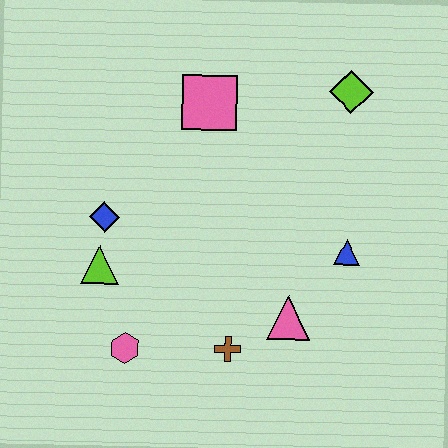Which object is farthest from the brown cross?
The lime diamond is farthest from the brown cross.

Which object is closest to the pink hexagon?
The lime triangle is closest to the pink hexagon.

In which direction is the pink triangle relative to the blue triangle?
The pink triangle is below the blue triangle.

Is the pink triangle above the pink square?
No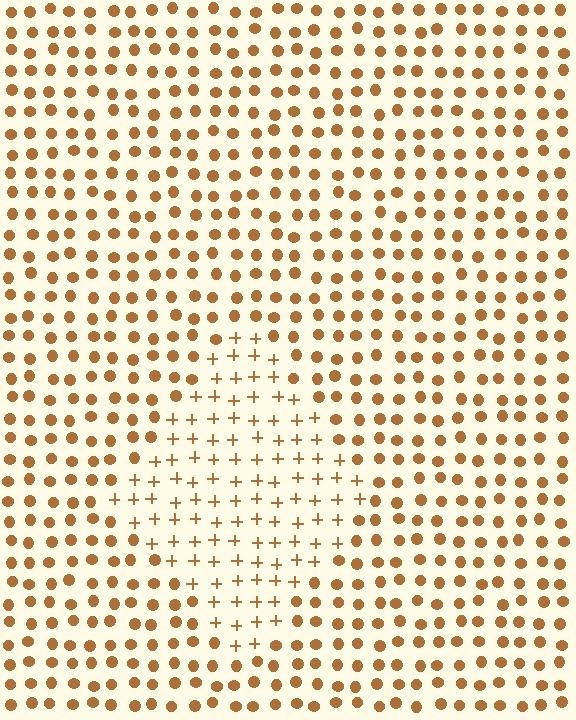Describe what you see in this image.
The image is filled with small brown elements arranged in a uniform grid. A diamond-shaped region contains plus signs, while the surrounding area contains circles. The boundary is defined purely by the change in element shape.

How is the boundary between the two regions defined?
The boundary is defined by a change in element shape: plus signs inside vs. circles outside. All elements share the same color and spacing.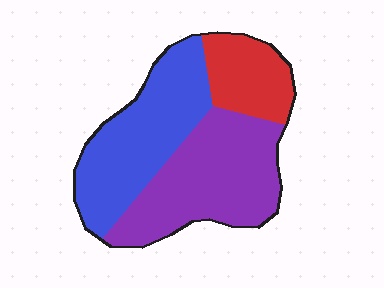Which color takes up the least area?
Red, at roughly 20%.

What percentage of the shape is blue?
Blue takes up between a quarter and a half of the shape.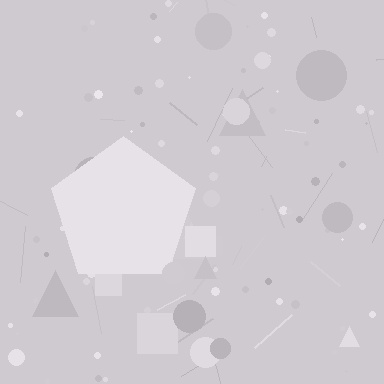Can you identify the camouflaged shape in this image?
The camouflaged shape is a pentagon.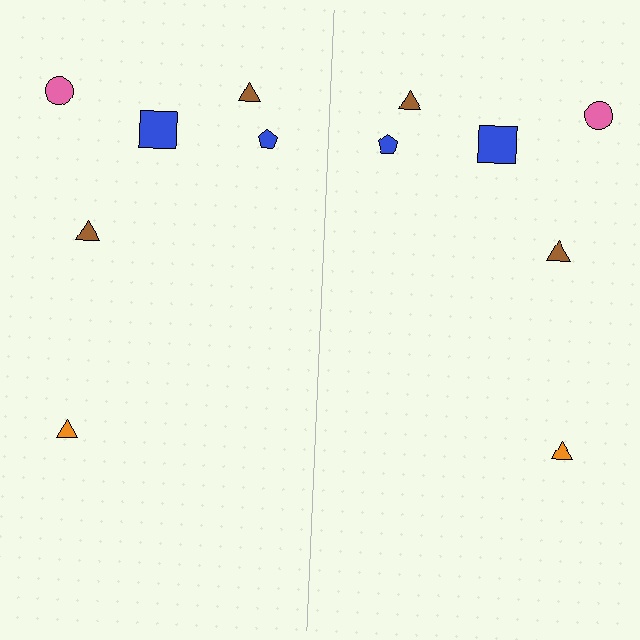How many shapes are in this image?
There are 12 shapes in this image.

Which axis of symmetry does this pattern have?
The pattern has a vertical axis of symmetry running through the center of the image.